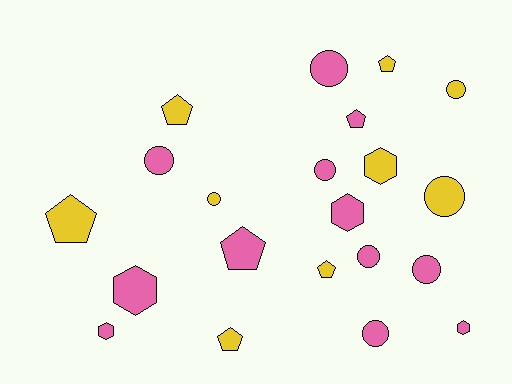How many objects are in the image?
There are 21 objects.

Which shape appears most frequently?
Circle, with 9 objects.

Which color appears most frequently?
Pink, with 12 objects.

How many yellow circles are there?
There are 3 yellow circles.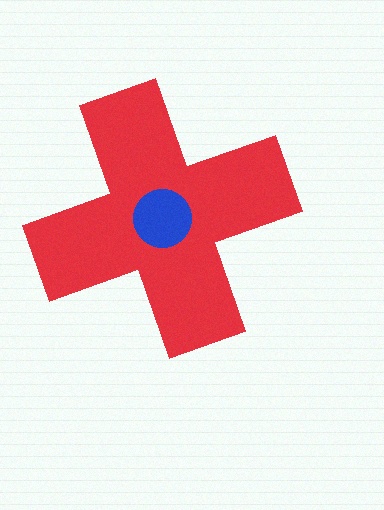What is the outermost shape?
The red cross.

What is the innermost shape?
The blue circle.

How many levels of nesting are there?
2.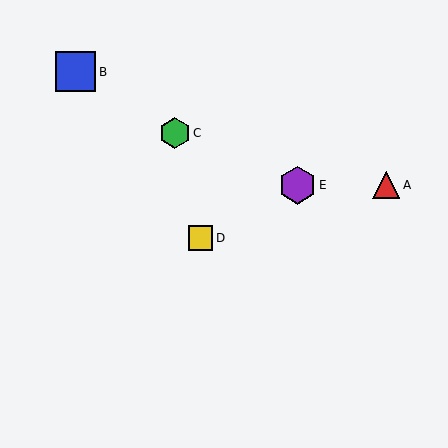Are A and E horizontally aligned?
Yes, both are at y≈185.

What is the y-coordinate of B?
Object B is at y≈72.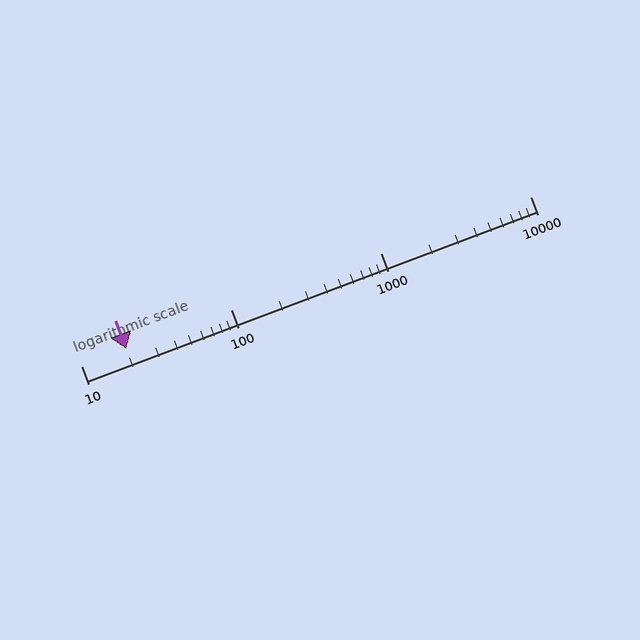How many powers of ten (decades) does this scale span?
The scale spans 3 decades, from 10 to 10000.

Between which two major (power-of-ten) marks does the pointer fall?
The pointer is between 10 and 100.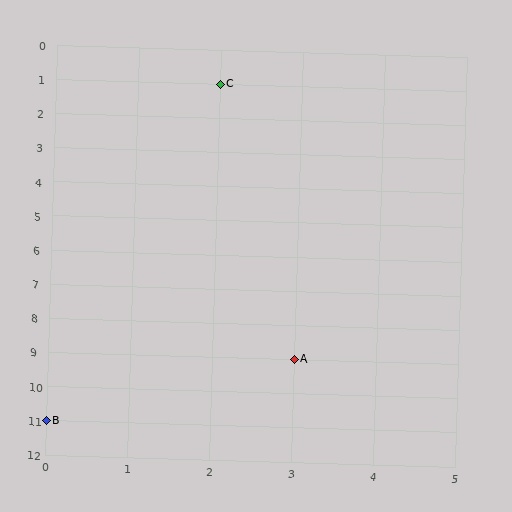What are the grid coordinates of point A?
Point A is at grid coordinates (3, 9).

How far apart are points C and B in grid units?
Points C and B are 2 columns and 10 rows apart (about 10.2 grid units diagonally).